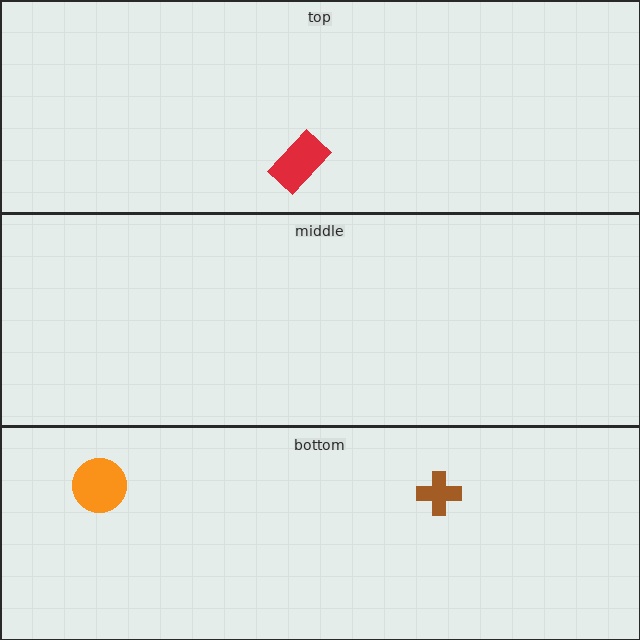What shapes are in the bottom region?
The brown cross, the orange circle.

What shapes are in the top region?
The red rectangle.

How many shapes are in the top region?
1.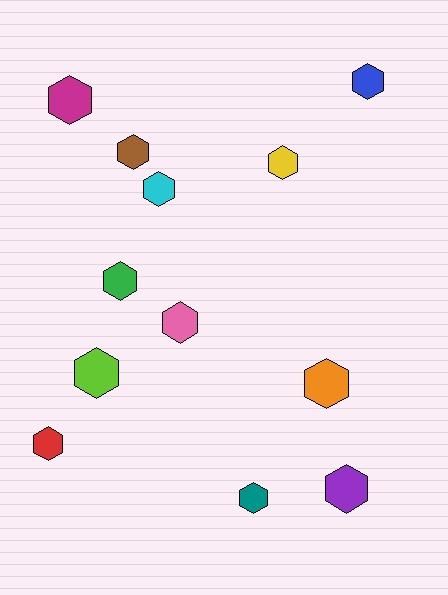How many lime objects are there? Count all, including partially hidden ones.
There is 1 lime object.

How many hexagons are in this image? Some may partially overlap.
There are 12 hexagons.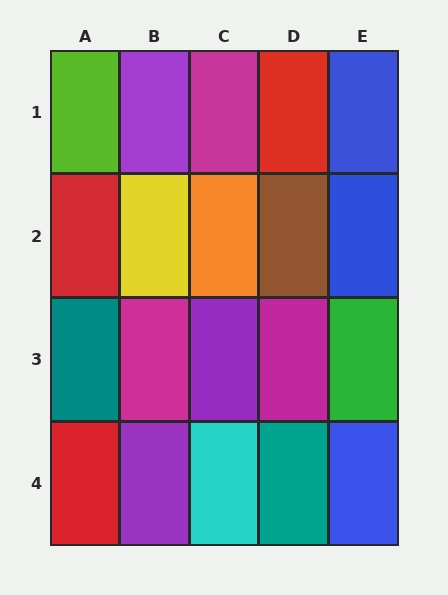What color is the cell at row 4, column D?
Teal.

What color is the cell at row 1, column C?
Magenta.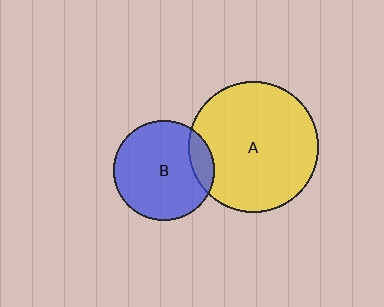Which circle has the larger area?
Circle A (yellow).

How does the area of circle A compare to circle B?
Approximately 1.7 times.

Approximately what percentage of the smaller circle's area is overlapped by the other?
Approximately 15%.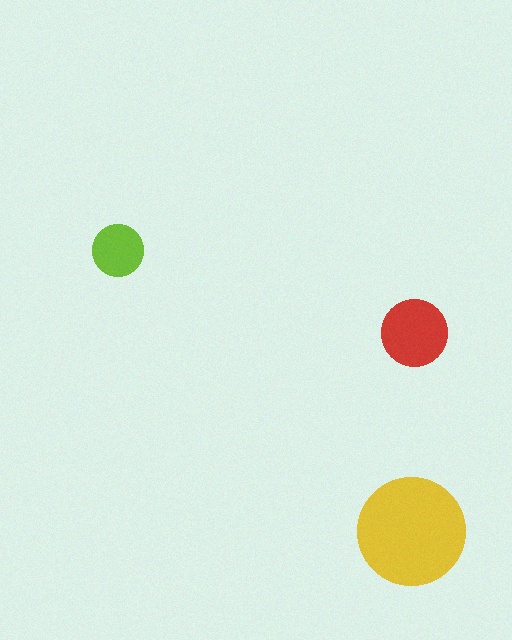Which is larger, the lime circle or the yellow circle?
The yellow one.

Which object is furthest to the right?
The red circle is rightmost.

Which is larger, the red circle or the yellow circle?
The yellow one.